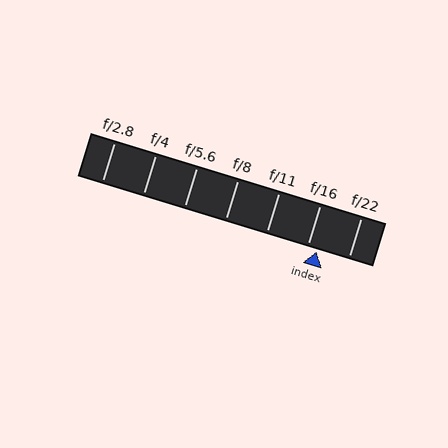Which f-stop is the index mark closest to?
The index mark is closest to f/16.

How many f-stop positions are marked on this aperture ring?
There are 7 f-stop positions marked.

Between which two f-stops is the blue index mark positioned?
The index mark is between f/16 and f/22.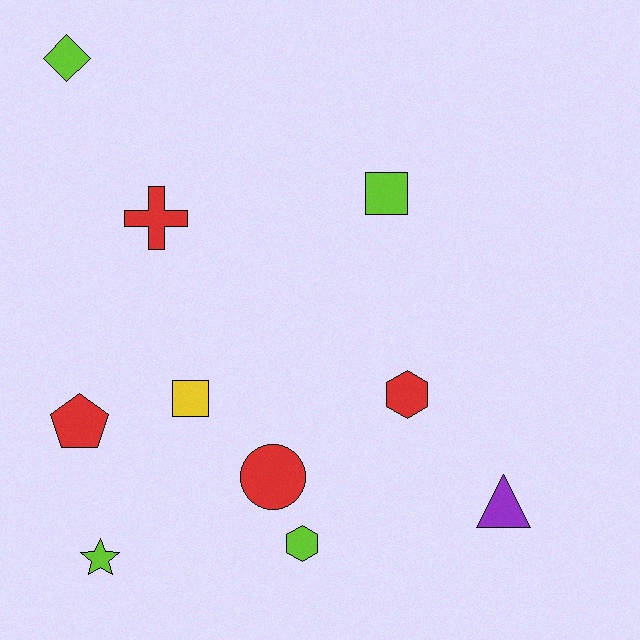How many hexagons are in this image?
There are 2 hexagons.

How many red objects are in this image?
There are 4 red objects.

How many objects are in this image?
There are 10 objects.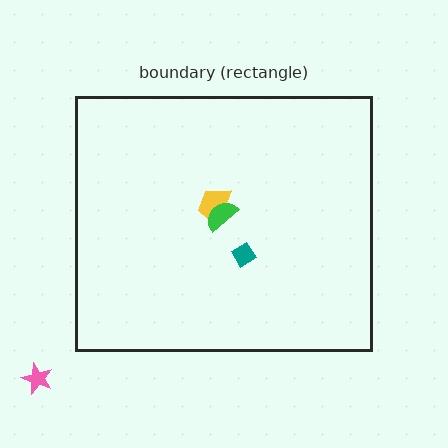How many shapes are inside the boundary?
3 inside, 1 outside.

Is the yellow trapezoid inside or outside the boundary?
Inside.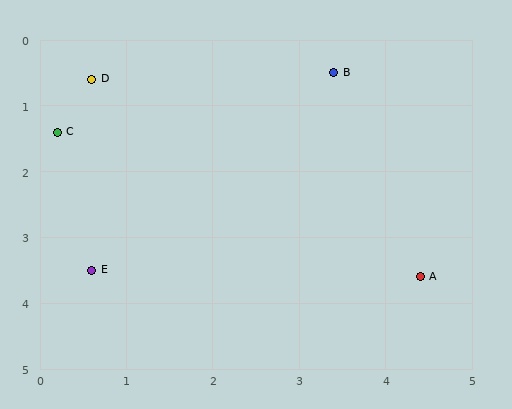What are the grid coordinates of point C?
Point C is at approximately (0.2, 1.4).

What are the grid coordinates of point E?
Point E is at approximately (0.6, 3.5).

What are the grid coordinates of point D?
Point D is at approximately (0.6, 0.6).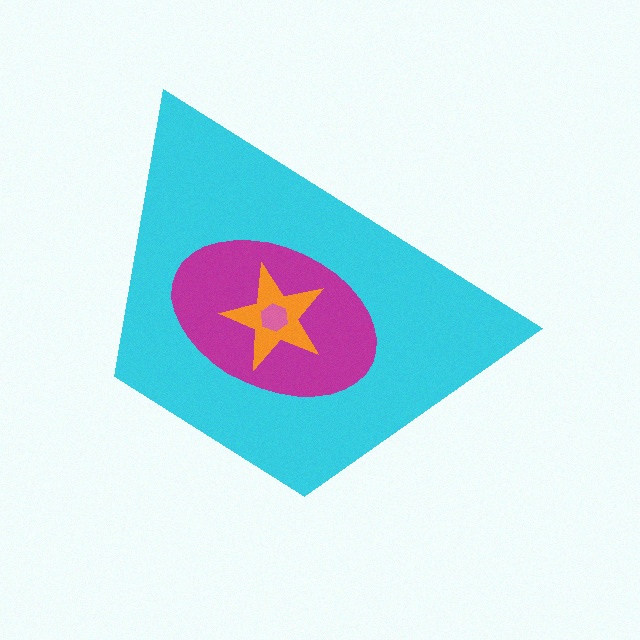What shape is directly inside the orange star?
The pink hexagon.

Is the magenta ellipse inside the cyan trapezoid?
Yes.